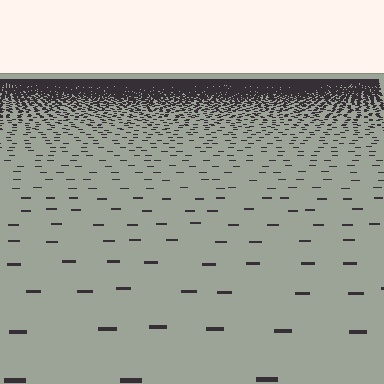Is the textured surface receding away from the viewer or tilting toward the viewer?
The surface is receding away from the viewer. Texture elements get smaller and denser toward the top.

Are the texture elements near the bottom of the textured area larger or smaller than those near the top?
Larger. Near the bottom, elements are closer to the viewer and appear at a bigger on-screen size.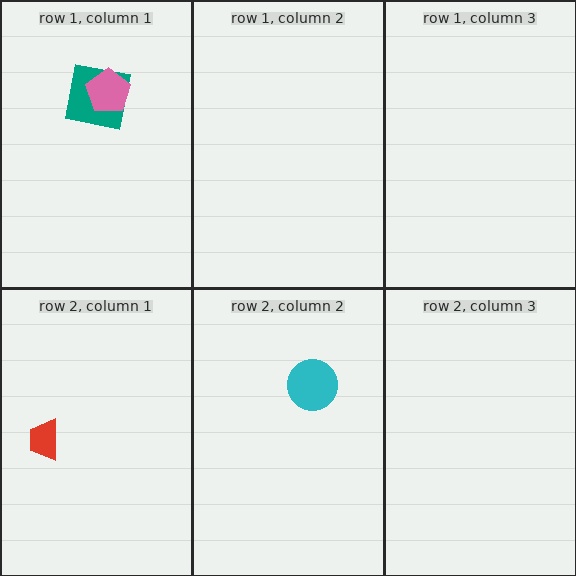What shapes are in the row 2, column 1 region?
The red trapezoid.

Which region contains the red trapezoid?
The row 2, column 1 region.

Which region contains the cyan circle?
The row 2, column 2 region.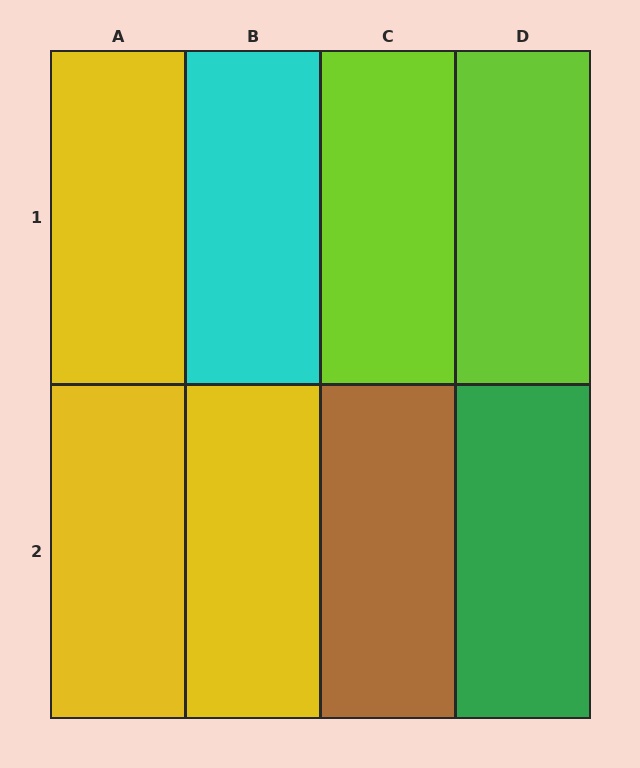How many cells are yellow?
3 cells are yellow.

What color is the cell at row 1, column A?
Yellow.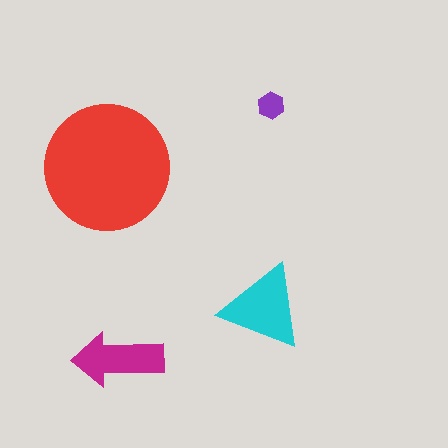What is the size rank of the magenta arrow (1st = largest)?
3rd.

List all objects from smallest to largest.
The purple hexagon, the magenta arrow, the cyan triangle, the red circle.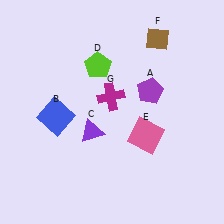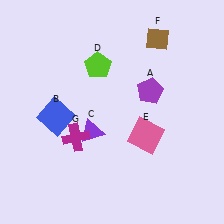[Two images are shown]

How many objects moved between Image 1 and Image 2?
1 object moved between the two images.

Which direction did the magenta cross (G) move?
The magenta cross (G) moved down.